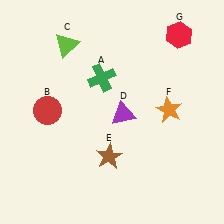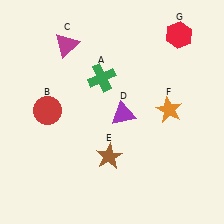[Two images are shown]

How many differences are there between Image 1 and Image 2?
There is 1 difference between the two images.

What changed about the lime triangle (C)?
In Image 1, C is lime. In Image 2, it changed to magenta.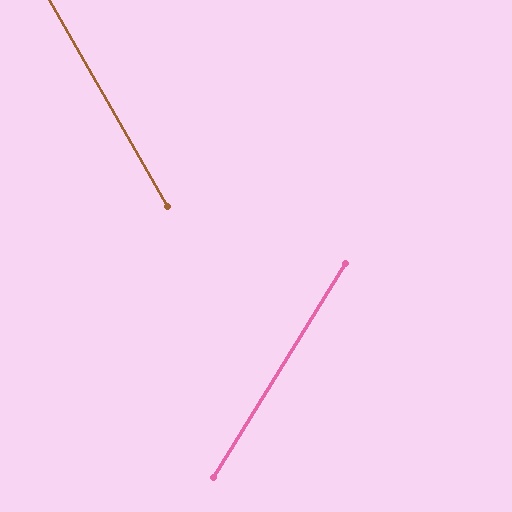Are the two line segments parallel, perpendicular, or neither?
Neither parallel nor perpendicular — they differ by about 61°.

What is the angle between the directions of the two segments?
Approximately 61 degrees.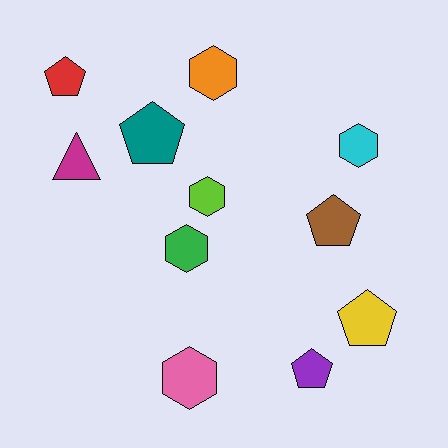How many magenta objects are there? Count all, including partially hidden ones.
There is 1 magenta object.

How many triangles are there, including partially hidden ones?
There is 1 triangle.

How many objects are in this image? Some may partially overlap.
There are 11 objects.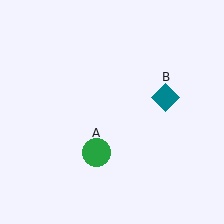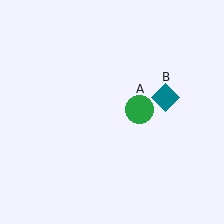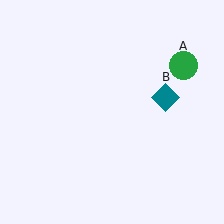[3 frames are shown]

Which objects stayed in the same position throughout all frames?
Teal diamond (object B) remained stationary.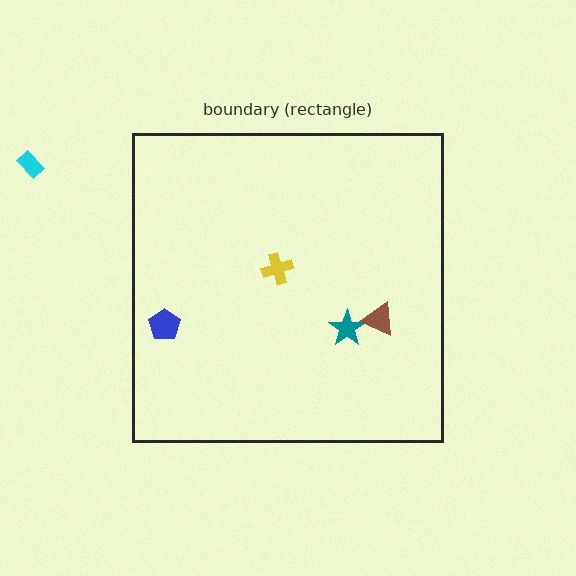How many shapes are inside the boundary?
4 inside, 1 outside.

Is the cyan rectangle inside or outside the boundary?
Outside.